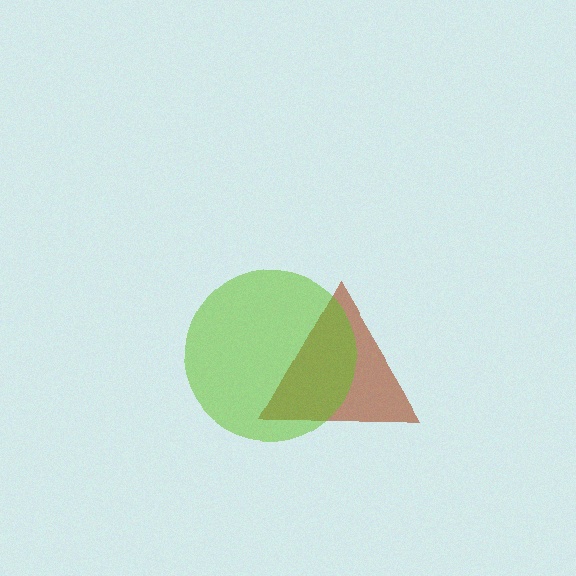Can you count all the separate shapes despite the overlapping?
Yes, there are 2 separate shapes.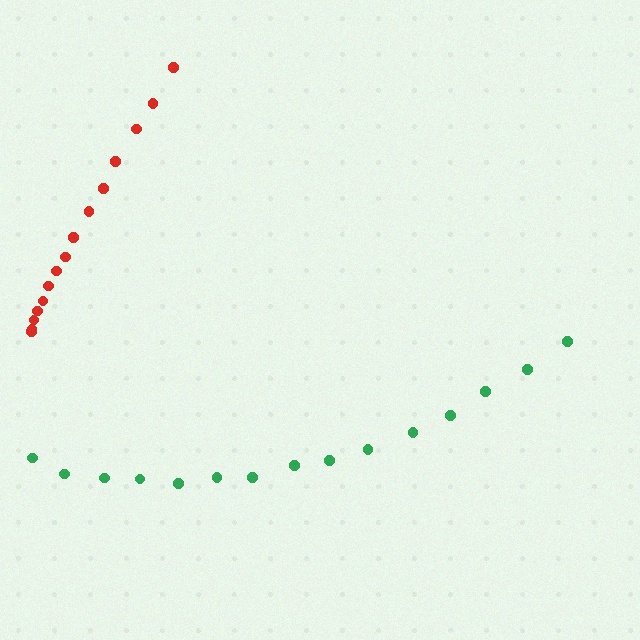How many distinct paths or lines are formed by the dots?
There are 2 distinct paths.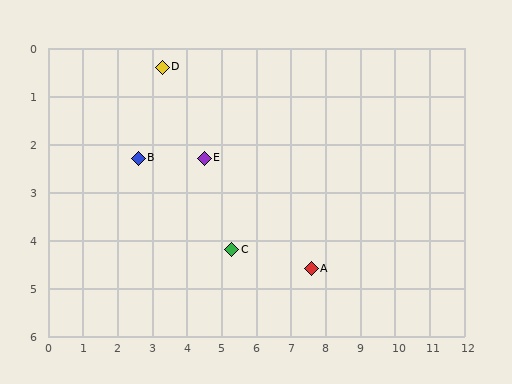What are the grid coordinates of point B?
Point B is at approximately (2.6, 2.3).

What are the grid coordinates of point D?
Point D is at approximately (3.3, 0.4).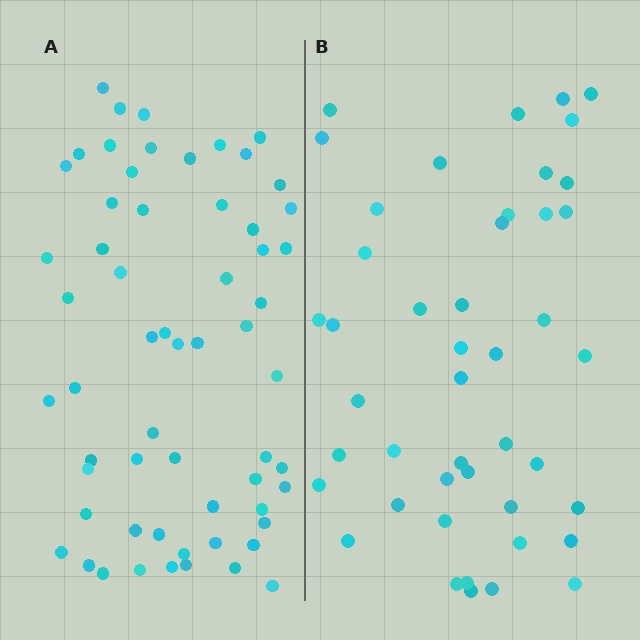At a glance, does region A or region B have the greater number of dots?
Region A (the left region) has more dots.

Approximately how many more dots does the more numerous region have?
Region A has approximately 15 more dots than region B.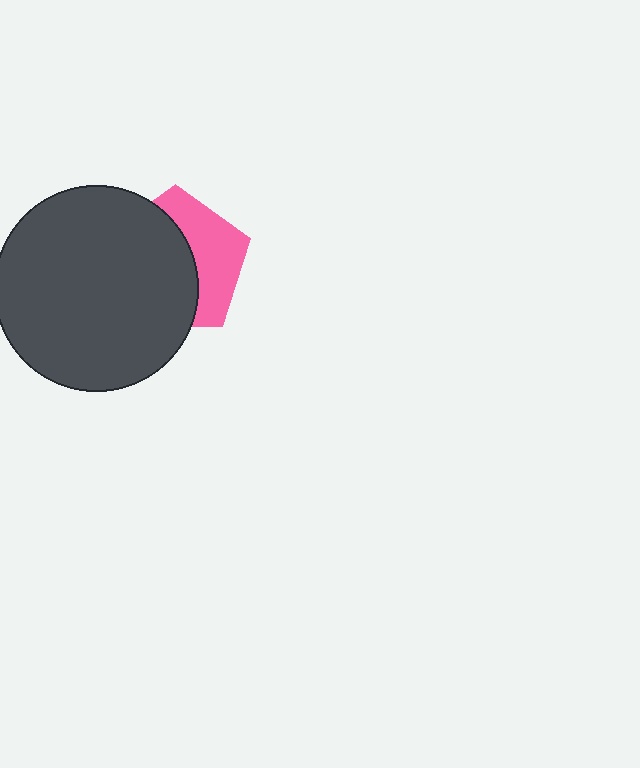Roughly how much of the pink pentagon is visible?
A small part of it is visible (roughly 41%).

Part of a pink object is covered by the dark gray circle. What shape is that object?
It is a pentagon.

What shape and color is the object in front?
The object in front is a dark gray circle.